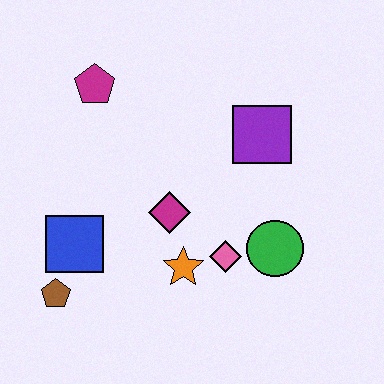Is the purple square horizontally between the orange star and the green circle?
Yes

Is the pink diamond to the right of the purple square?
No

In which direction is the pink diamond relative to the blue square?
The pink diamond is to the right of the blue square.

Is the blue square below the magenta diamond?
Yes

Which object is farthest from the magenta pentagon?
The green circle is farthest from the magenta pentagon.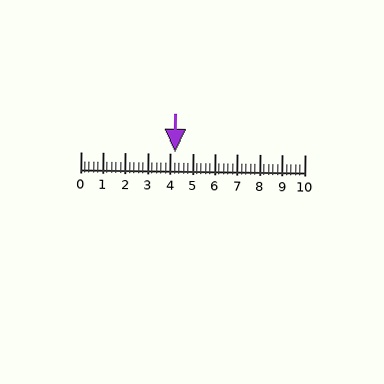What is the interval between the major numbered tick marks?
The major tick marks are spaced 1 units apart.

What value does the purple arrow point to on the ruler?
The purple arrow points to approximately 4.2.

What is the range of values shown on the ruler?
The ruler shows values from 0 to 10.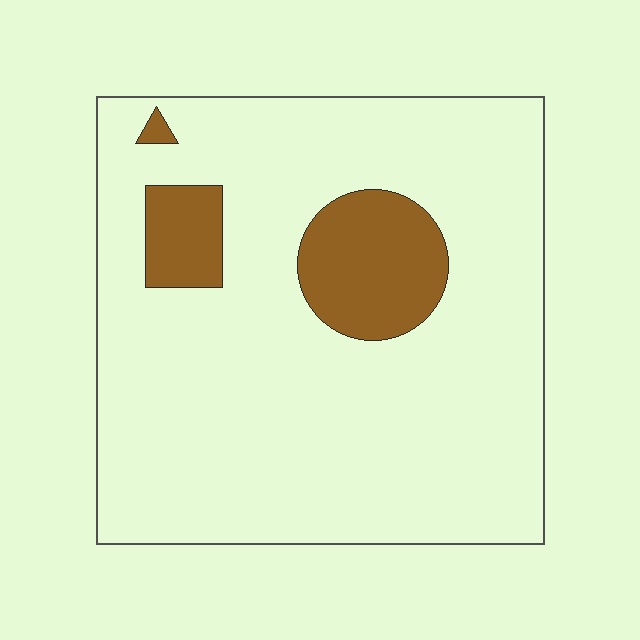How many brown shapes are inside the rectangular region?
3.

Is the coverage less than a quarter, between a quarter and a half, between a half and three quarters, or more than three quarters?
Less than a quarter.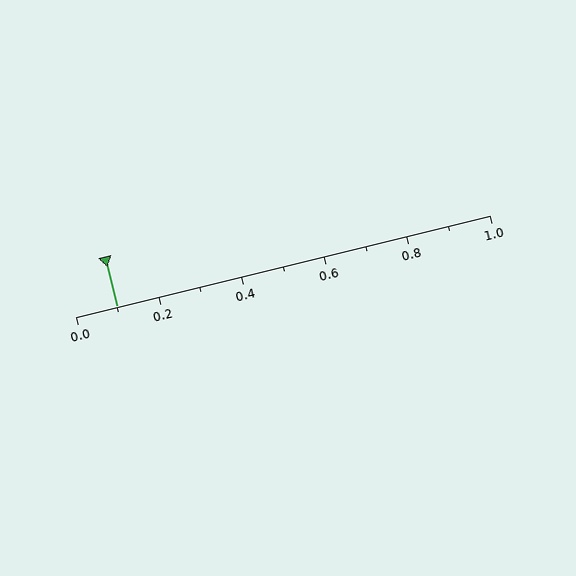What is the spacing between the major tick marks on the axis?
The major ticks are spaced 0.2 apart.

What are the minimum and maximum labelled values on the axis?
The axis runs from 0.0 to 1.0.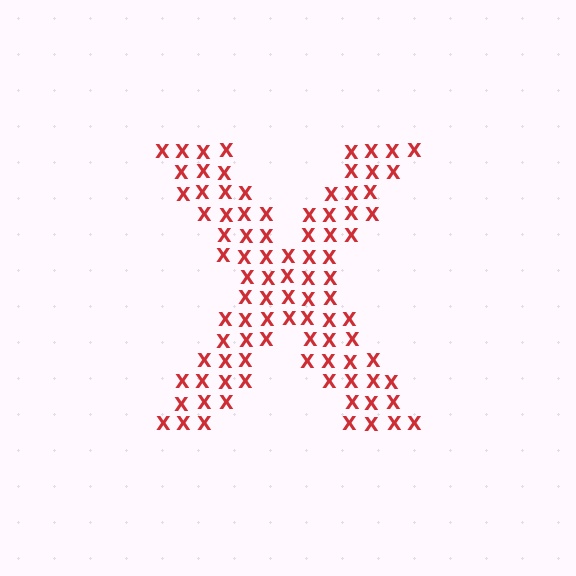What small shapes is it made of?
It is made of small letter X's.